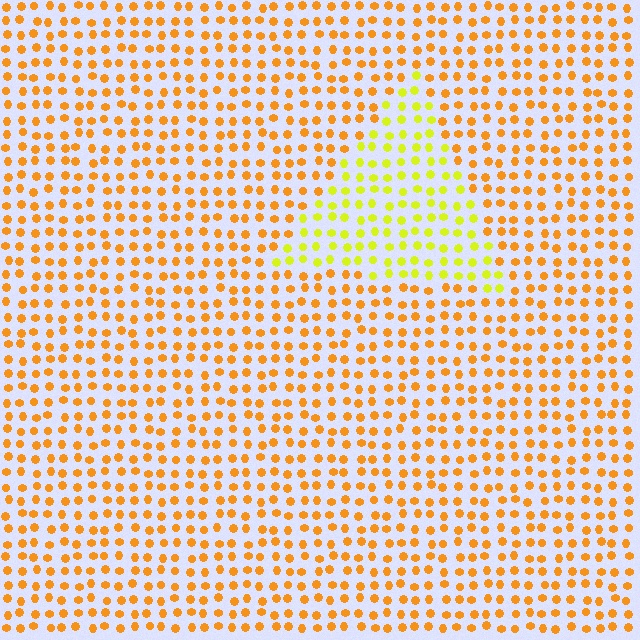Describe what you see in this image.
The image is filled with small orange elements in a uniform arrangement. A triangle-shaped region is visible where the elements are tinted to a slightly different hue, forming a subtle color boundary.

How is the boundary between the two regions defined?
The boundary is defined purely by a slight shift in hue (about 36 degrees). Spacing, size, and orientation are identical on both sides.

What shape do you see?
I see a triangle.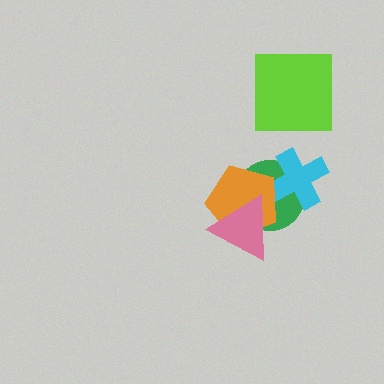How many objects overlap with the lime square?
0 objects overlap with the lime square.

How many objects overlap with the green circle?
3 objects overlap with the green circle.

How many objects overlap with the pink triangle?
2 objects overlap with the pink triangle.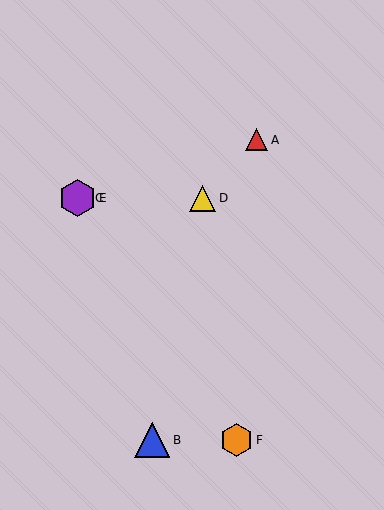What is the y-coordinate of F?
Object F is at y≈440.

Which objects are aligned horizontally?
Objects C, D, E are aligned horizontally.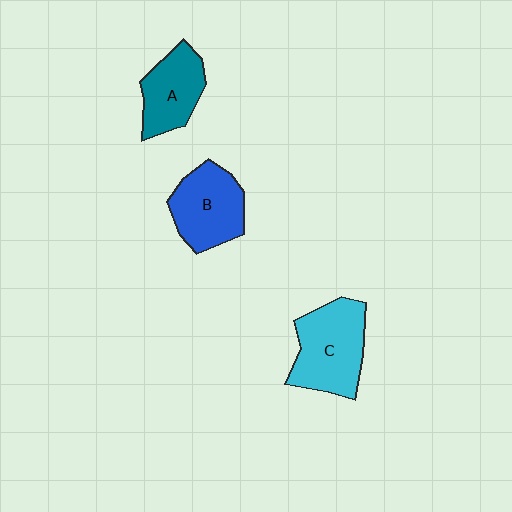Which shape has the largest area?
Shape C (cyan).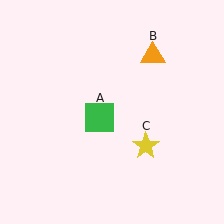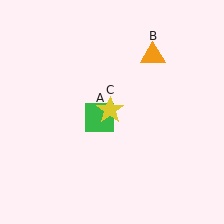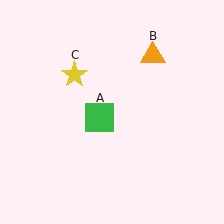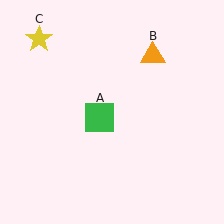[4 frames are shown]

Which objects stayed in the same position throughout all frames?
Green square (object A) and orange triangle (object B) remained stationary.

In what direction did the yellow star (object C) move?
The yellow star (object C) moved up and to the left.